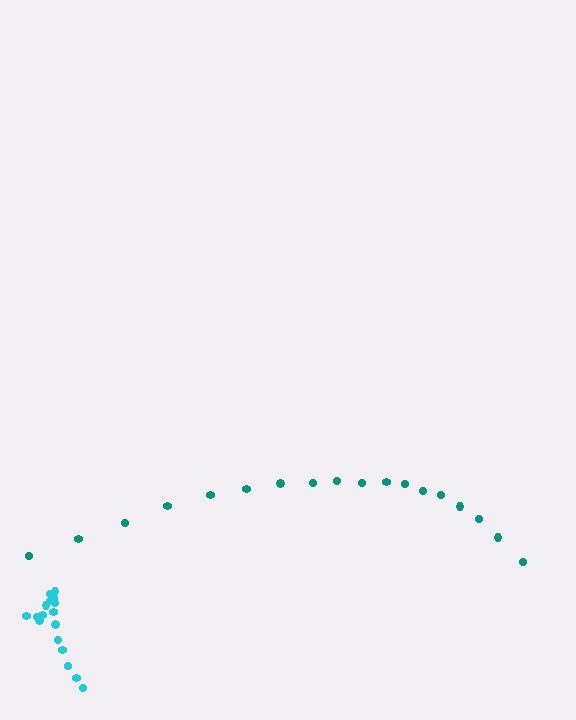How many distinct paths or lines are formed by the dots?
There are 2 distinct paths.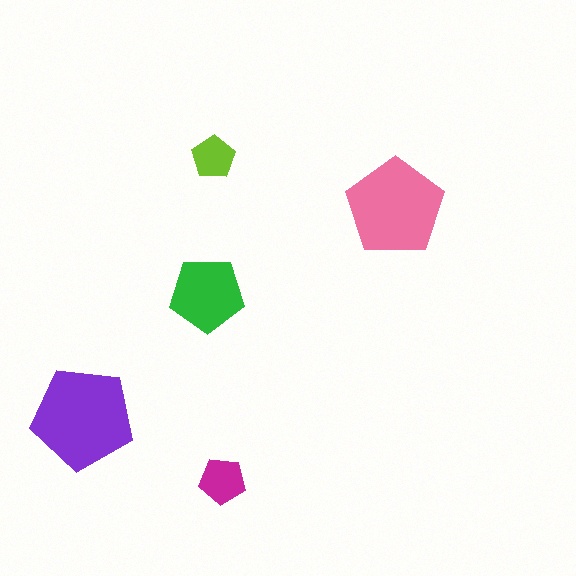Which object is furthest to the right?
The pink pentagon is rightmost.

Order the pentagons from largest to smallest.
the purple one, the pink one, the green one, the magenta one, the lime one.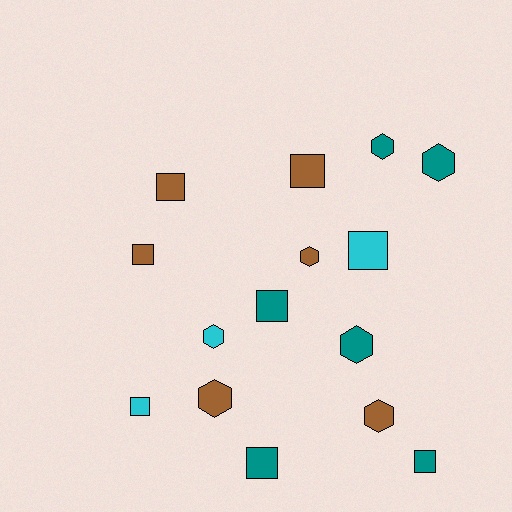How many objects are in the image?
There are 15 objects.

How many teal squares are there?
There are 3 teal squares.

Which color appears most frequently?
Teal, with 6 objects.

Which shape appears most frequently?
Square, with 8 objects.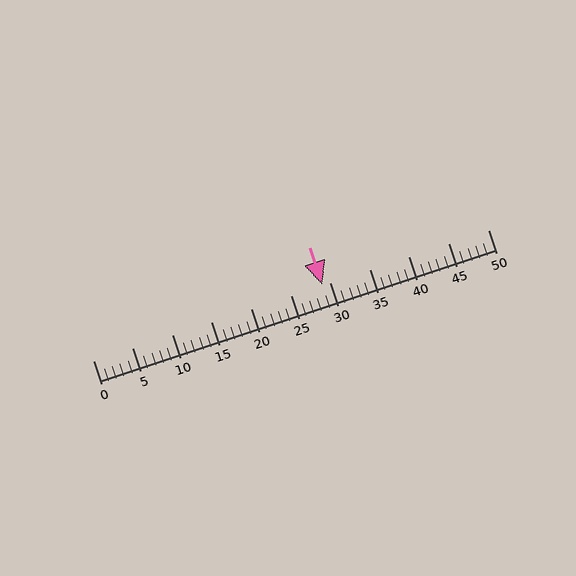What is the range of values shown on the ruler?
The ruler shows values from 0 to 50.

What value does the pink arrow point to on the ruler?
The pink arrow points to approximately 29.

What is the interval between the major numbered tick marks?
The major tick marks are spaced 5 units apart.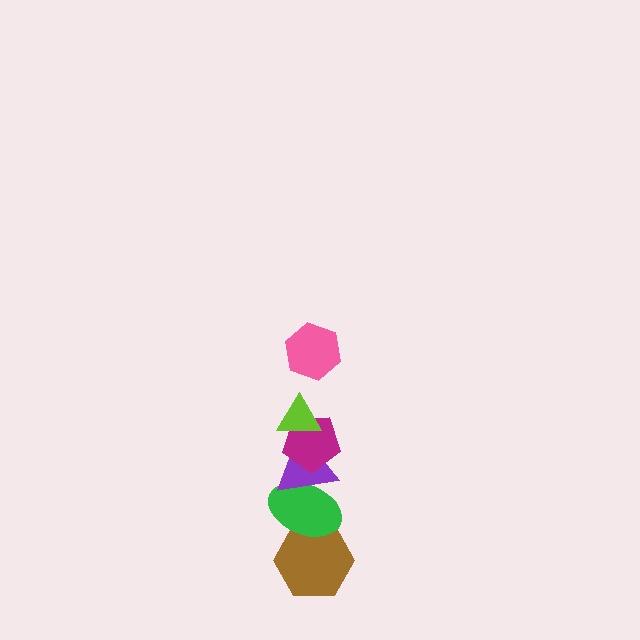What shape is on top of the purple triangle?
The magenta pentagon is on top of the purple triangle.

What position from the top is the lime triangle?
The lime triangle is 2nd from the top.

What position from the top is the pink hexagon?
The pink hexagon is 1st from the top.